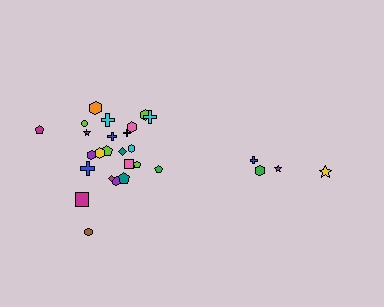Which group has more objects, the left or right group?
The left group.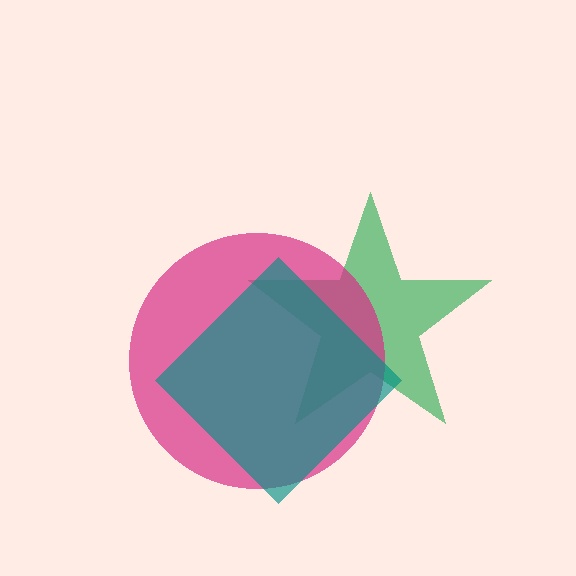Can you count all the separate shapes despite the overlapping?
Yes, there are 3 separate shapes.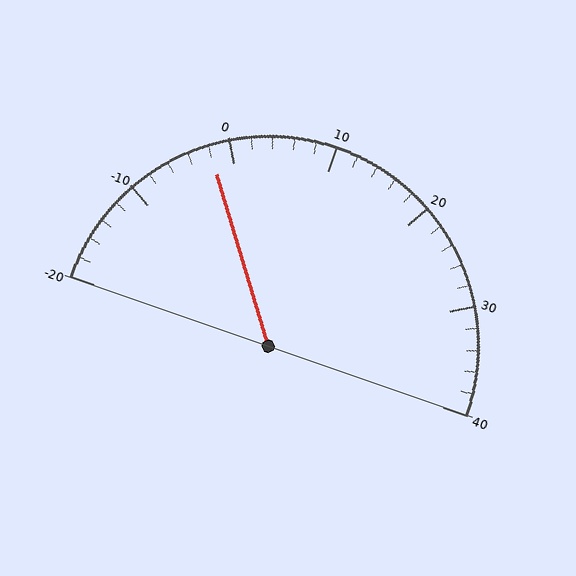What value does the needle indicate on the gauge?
The needle indicates approximately -2.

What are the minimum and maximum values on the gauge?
The gauge ranges from -20 to 40.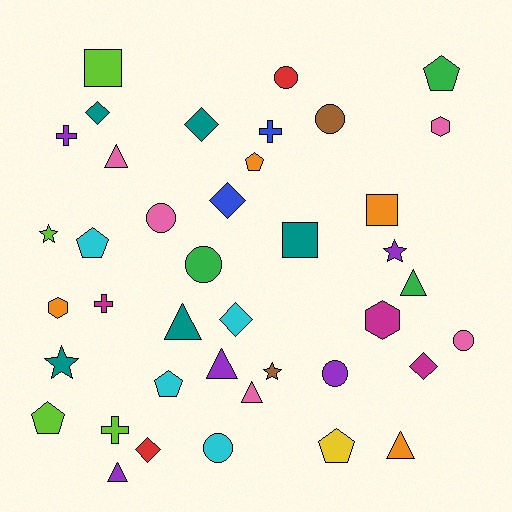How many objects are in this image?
There are 40 objects.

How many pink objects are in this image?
There are 5 pink objects.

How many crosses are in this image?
There are 4 crosses.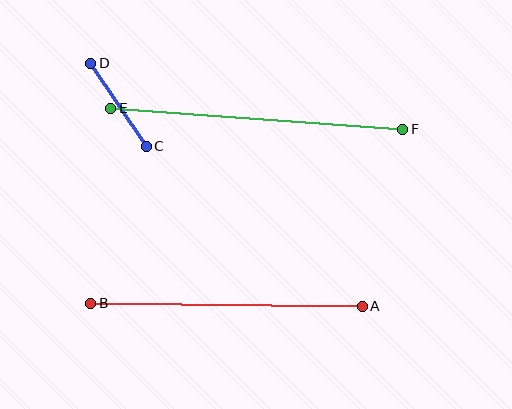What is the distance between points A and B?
The distance is approximately 272 pixels.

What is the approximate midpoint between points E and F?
The midpoint is at approximately (257, 119) pixels.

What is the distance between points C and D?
The distance is approximately 100 pixels.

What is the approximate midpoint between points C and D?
The midpoint is at approximately (119, 105) pixels.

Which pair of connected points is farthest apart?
Points E and F are farthest apart.